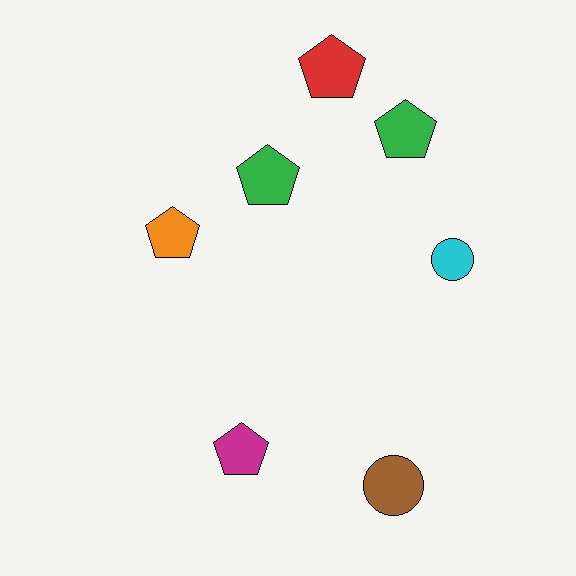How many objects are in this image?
There are 7 objects.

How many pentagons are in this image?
There are 5 pentagons.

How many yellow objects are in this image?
There are no yellow objects.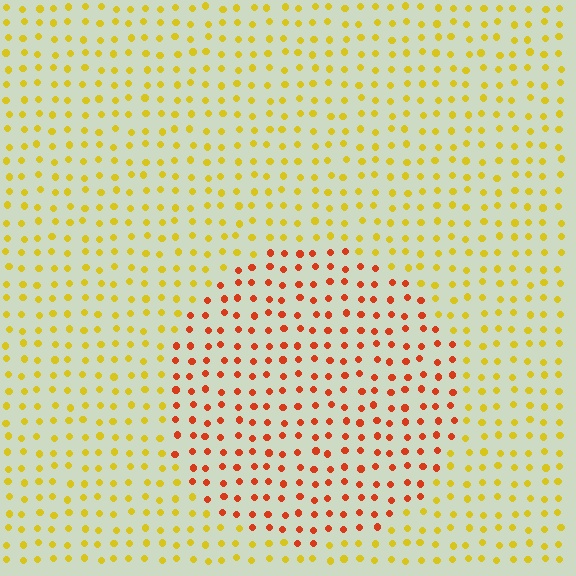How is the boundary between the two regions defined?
The boundary is defined purely by a slight shift in hue (about 44 degrees). Spacing, size, and orientation are identical on both sides.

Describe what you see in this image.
The image is filled with small yellow elements in a uniform arrangement. A circle-shaped region is visible where the elements are tinted to a slightly different hue, forming a subtle color boundary.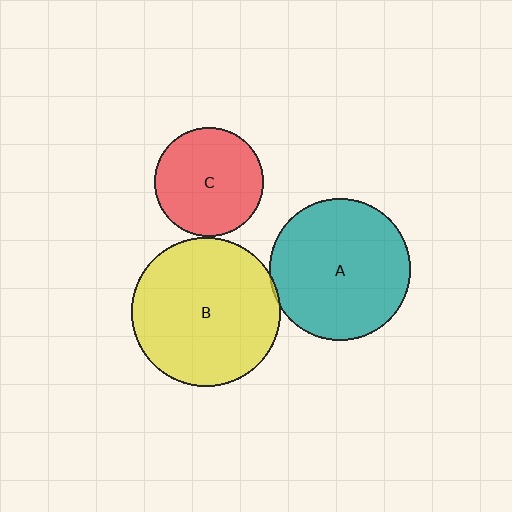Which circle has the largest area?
Circle B (yellow).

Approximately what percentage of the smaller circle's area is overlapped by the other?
Approximately 5%.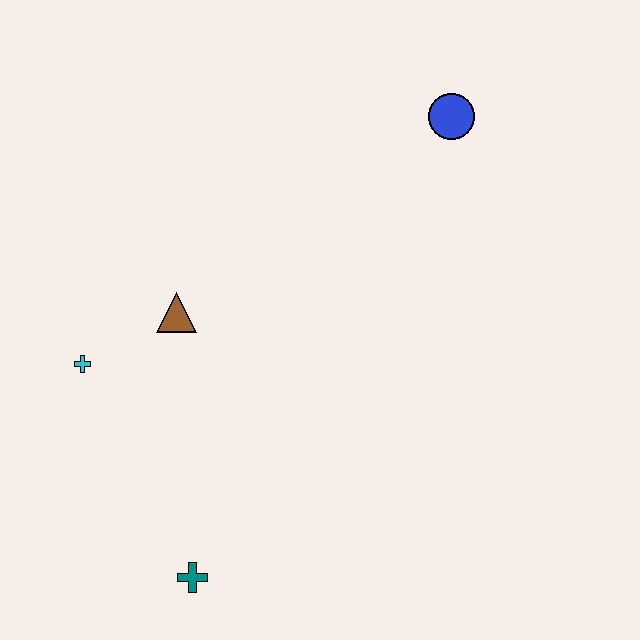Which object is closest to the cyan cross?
The brown triangle is closest to the cyan cross.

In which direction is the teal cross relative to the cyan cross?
The teal cross is below the cyan cross.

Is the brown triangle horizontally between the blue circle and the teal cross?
No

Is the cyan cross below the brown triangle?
Yes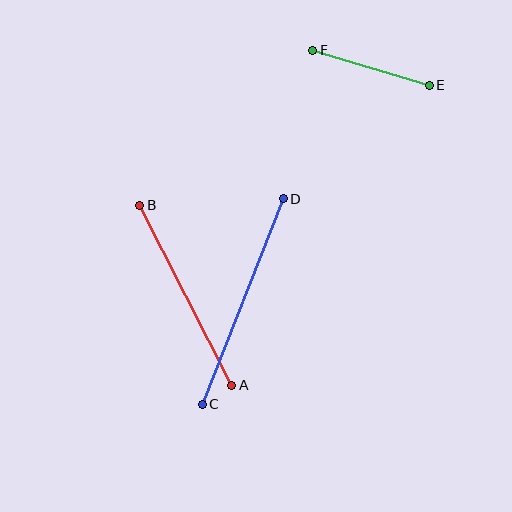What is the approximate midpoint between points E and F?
The midpoint is at approximately (371, 68) pixels.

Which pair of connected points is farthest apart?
Points C and D are farthest apart.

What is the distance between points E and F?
The distance is approximately 121 pixels.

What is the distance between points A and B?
The distance is approximately 203 pixels.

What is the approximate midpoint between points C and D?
The midpoint is at approximately (243, 302) pixels.